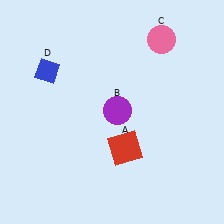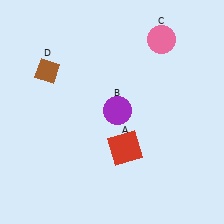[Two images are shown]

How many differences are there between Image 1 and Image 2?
There is 1 difference between the two images.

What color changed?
The diamond (D) changed from blue in Image 1 to brown in Image 2.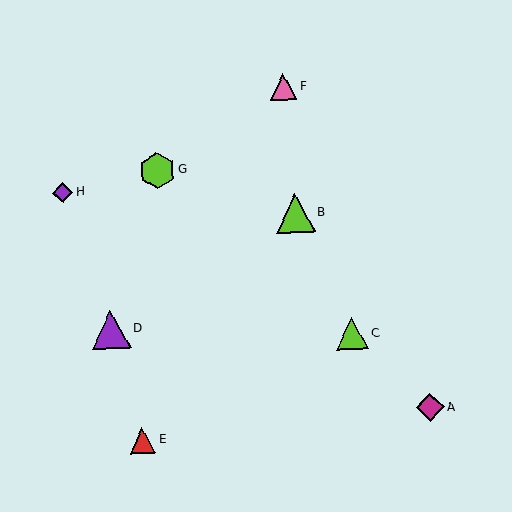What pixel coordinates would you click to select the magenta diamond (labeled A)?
Click at (430, 407) to select the magenta diamond A.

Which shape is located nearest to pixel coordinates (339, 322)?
The lime triangle (labeled C) at (352, 334) is nearest to that location.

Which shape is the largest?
The purple triangle (labeled D) is the largest.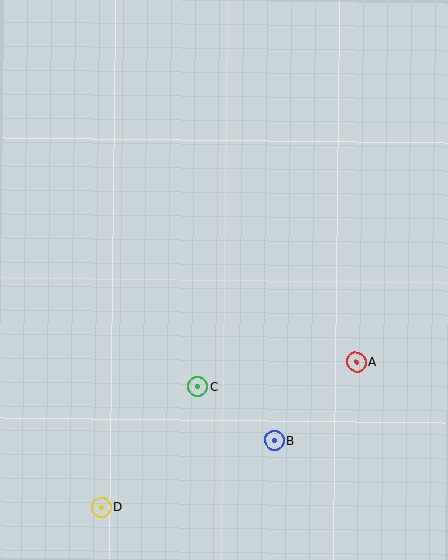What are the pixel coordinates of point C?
Point C is at (198, 386).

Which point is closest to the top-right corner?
Point A is closest to the top-right corner.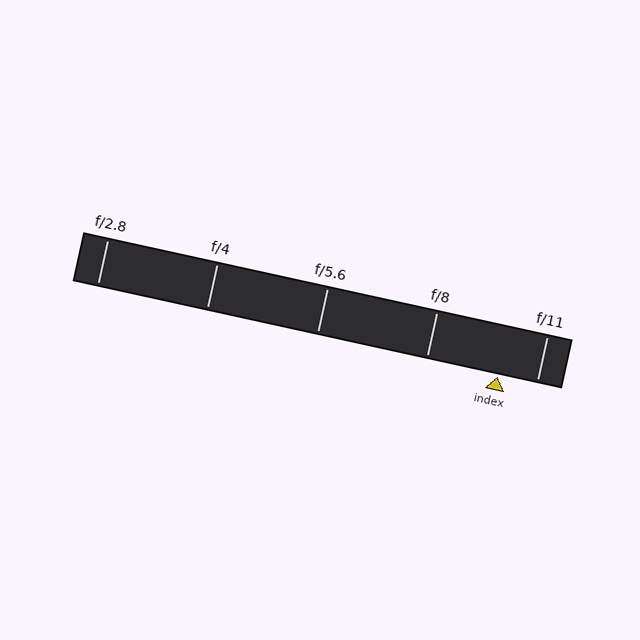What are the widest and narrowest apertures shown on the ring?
The widest aperture shown is f/2.8 and the narrowest is f/11.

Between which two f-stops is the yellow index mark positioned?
The index mark is between f/8 and f/11.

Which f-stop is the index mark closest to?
The index mark is closest to f/11.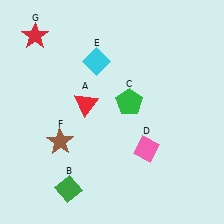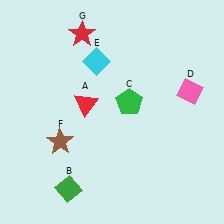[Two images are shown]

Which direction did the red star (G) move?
The red star (G) moved right.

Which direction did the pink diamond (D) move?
The pink diamond (D) moved up.